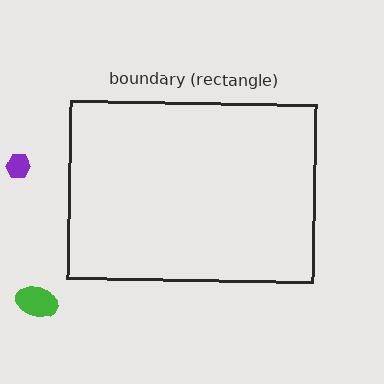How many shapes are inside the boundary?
0 inside, 2 outside.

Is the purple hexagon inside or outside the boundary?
Outside.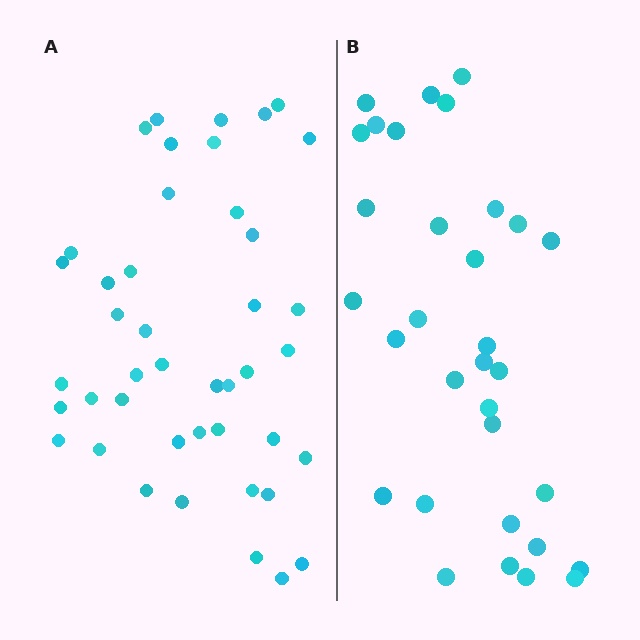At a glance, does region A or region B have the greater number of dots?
Region A (the left region) has more dots.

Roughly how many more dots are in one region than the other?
Region A has roughly 12 or so more dots than region B.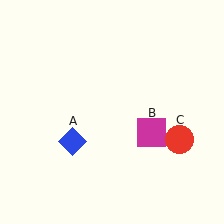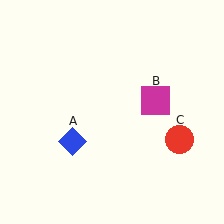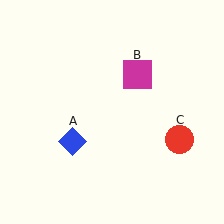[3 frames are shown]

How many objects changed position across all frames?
1 object changed position: magenta square (object B).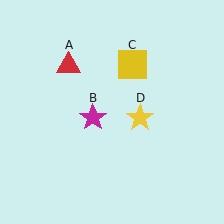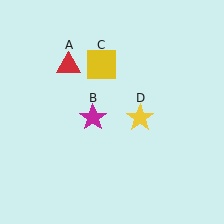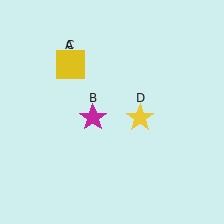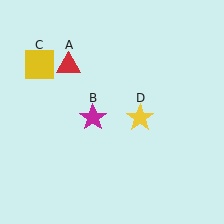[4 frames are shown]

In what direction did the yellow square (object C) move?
The yellow square (object C) moved left.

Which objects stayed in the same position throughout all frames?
Red triangle (object A) and magenta star (object B) and yellow star (object D) remained stationary.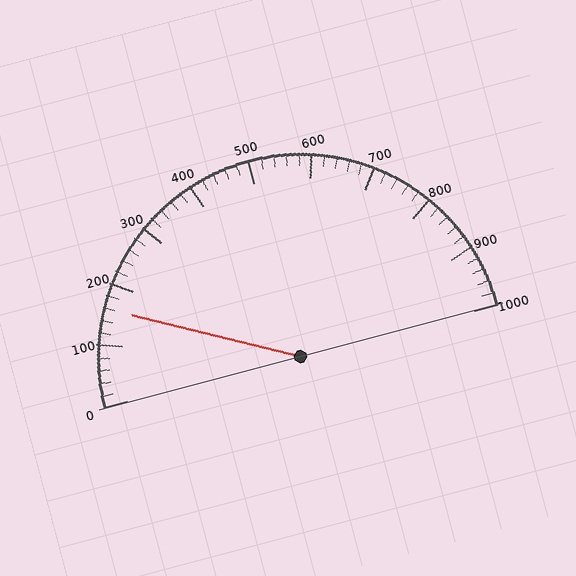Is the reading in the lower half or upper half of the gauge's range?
The reading is in the lower half of the range (0 to 1000).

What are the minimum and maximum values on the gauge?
The gauge ranges from 0 to 1000.